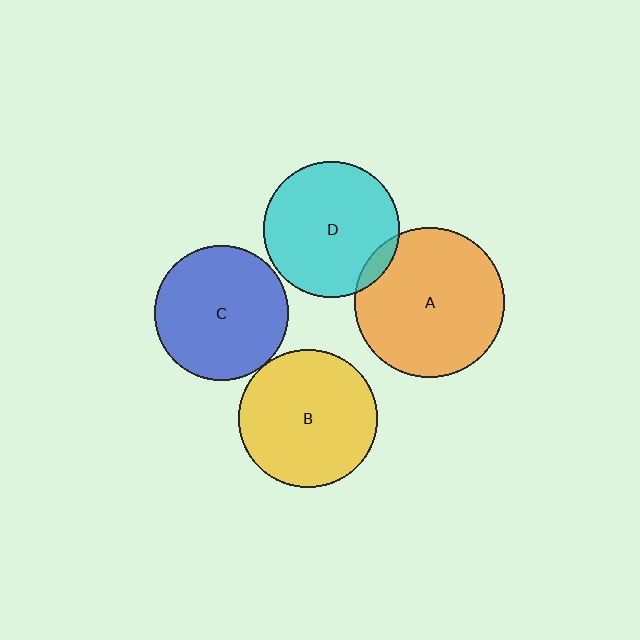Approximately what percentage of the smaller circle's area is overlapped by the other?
Approximately 5%.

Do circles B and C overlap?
Yes.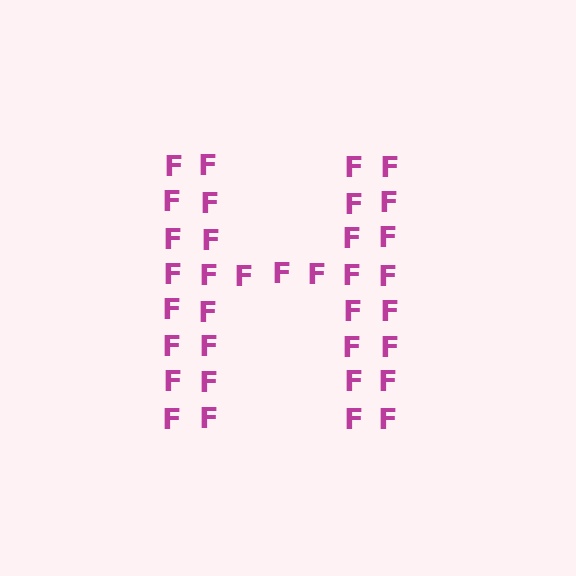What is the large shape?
The large shape is the letter H.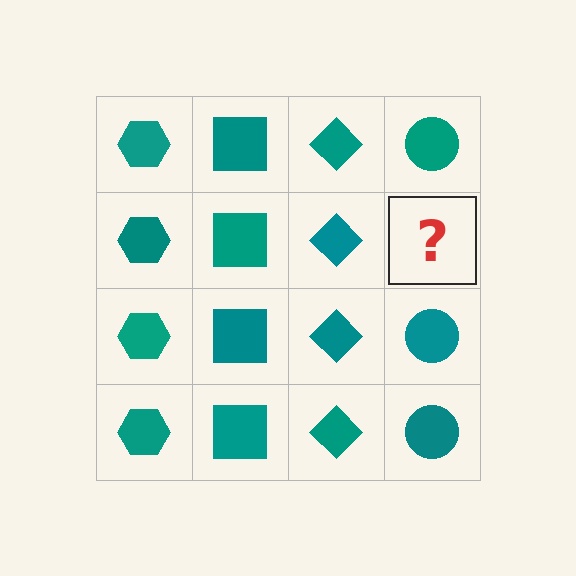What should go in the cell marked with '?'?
The missing cell should contain a teal circle.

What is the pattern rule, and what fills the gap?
The rule is that each column has a consistent shape. The gap should be filled with a teal circle.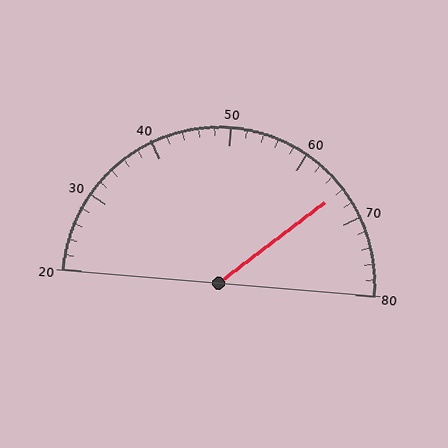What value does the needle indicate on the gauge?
The needle indicates approximately 66.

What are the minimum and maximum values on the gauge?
The gauge ranges from 20 to 80.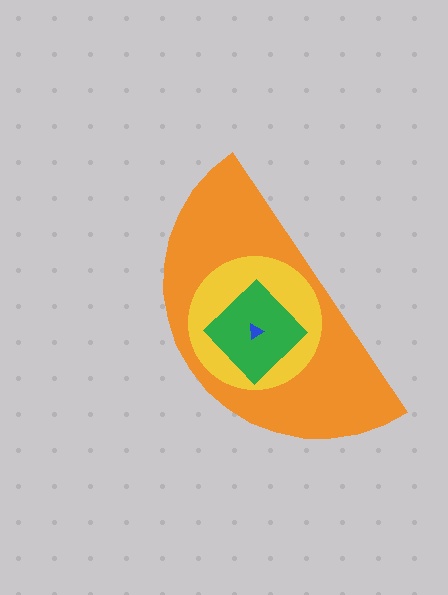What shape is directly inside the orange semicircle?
The yellow circle.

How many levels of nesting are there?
4.